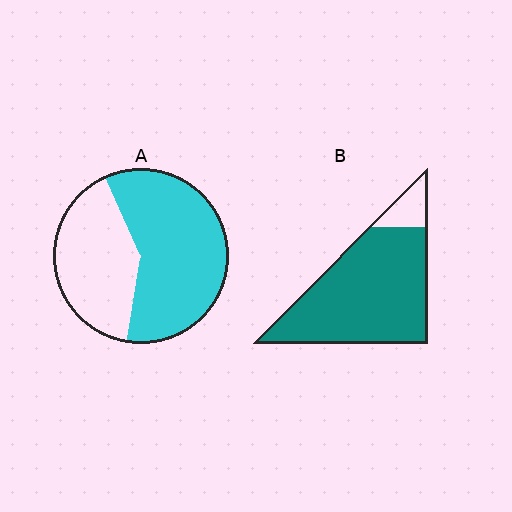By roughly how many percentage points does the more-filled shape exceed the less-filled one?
By roughly 30 percentage points (B over A).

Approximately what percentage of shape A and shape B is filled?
A is approximately 60% and B is approximately 90%.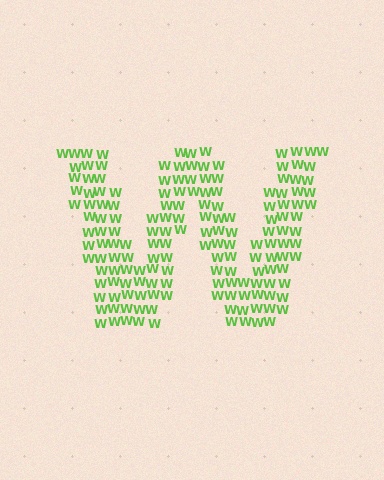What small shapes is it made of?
It is made of small letter W's.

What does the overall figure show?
The overall figure shows the letter W.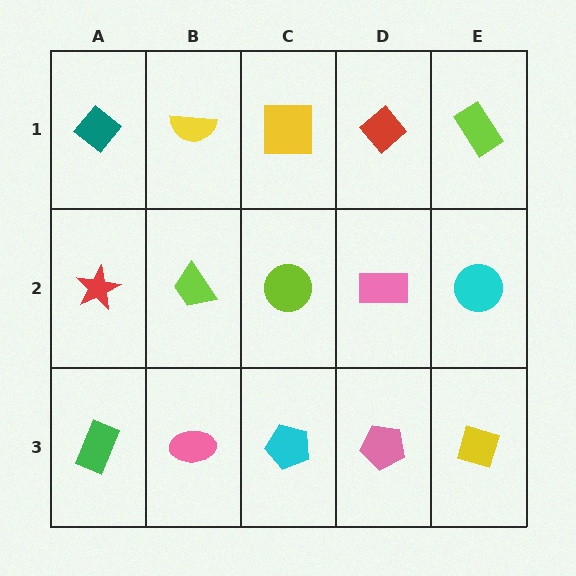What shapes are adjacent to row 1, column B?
A lime trapezoid (row 2, column B), a teal diamond (row 1, column A), a yellow square (row 1, column C).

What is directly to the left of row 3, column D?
A cyan pentagon.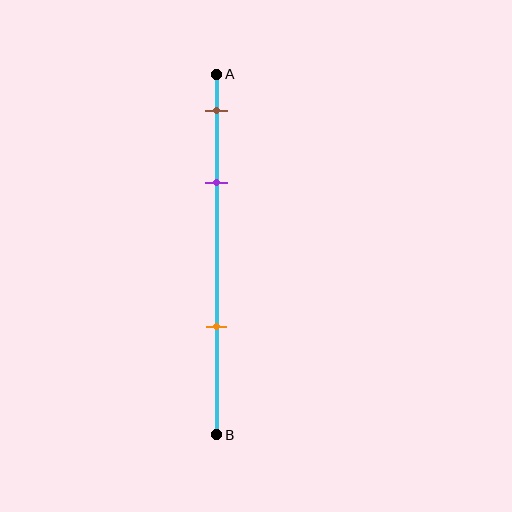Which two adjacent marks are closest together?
The brown and purple marks are the closest adjacent pair.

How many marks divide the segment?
There are 3 marks dividing the segment.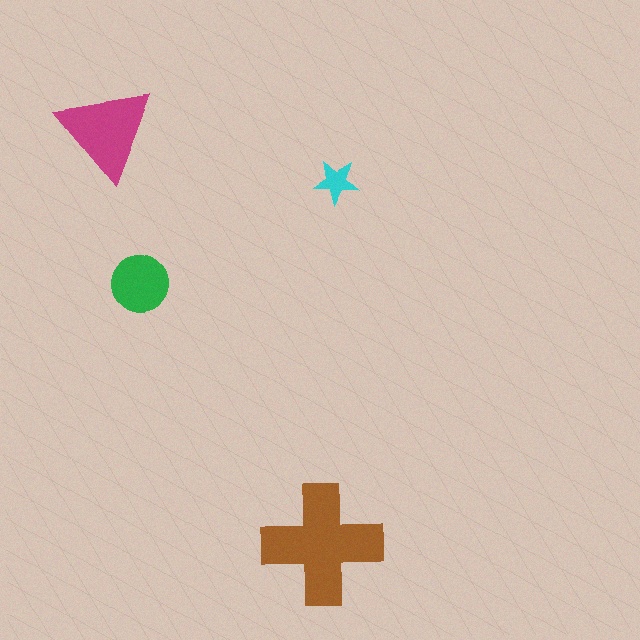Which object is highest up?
The magenta triangle is topmost.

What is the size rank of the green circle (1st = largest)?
3rd.